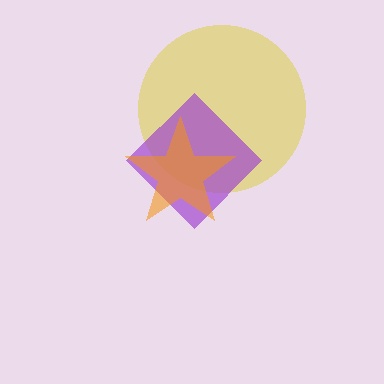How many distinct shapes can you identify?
There are 3 distinct shapes: a yellow circle, a purple diamond, an orange star.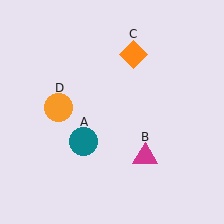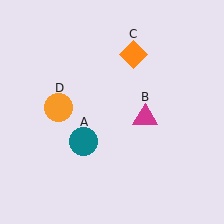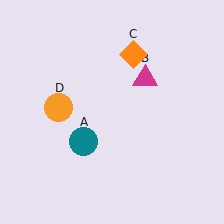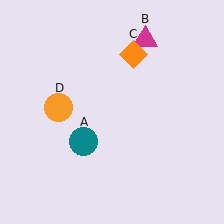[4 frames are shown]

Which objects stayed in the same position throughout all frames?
Teal circle (object A) and orange diamond (object C) and orange circle (object D) remained stationary.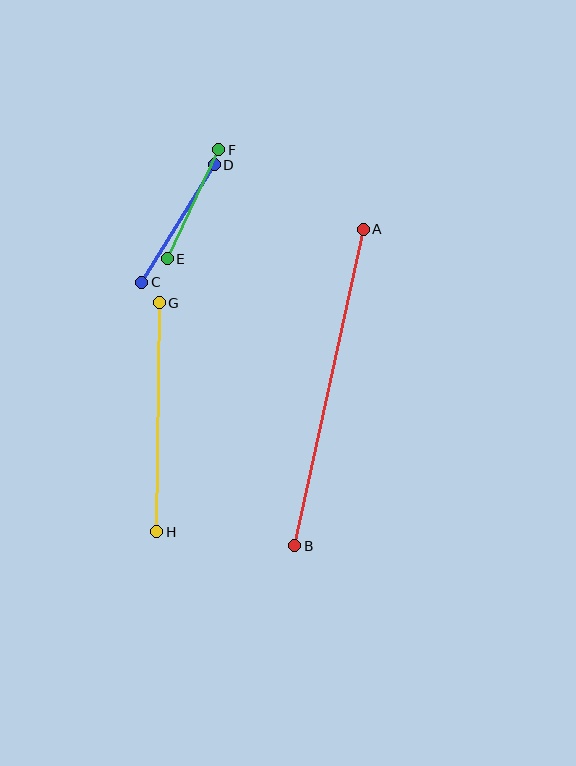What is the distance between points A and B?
The distance is approximately 324 pixels.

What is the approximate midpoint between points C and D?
The midpoint is at approximately (178, 224) pixels.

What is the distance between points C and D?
The distance is approximately 138 pixels.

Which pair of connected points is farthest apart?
Points A and B are farthest apart.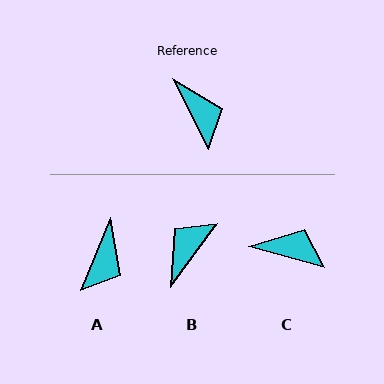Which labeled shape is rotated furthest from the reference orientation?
B, about 117 degrees away.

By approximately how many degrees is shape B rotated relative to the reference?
Approximately 117 degrees counter-clockwise.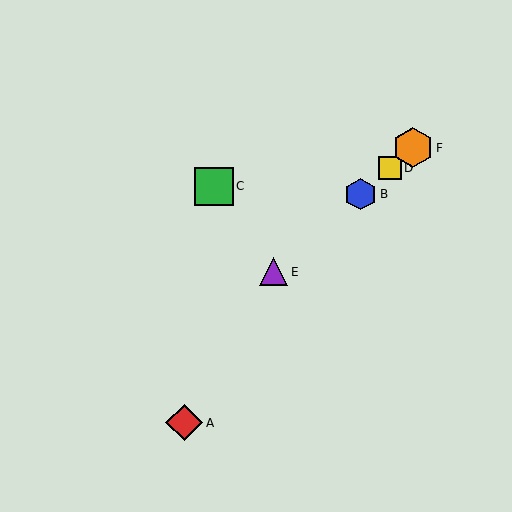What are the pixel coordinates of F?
Object F is at (413, 148).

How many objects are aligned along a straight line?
4 objects (B, D, E, F) are aligned along a straight line.